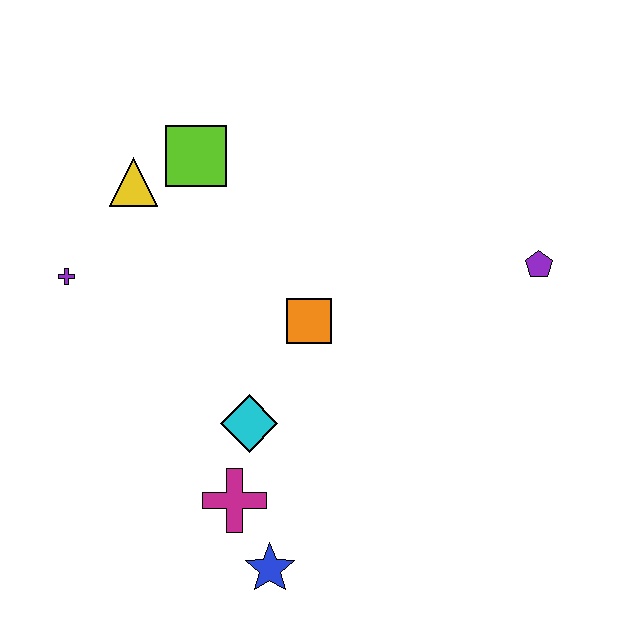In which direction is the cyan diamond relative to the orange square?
The cyan diamond is below the orange square.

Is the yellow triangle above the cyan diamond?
Yes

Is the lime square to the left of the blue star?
Yes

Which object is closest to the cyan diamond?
The magenta cross is closest to the cyan diamond.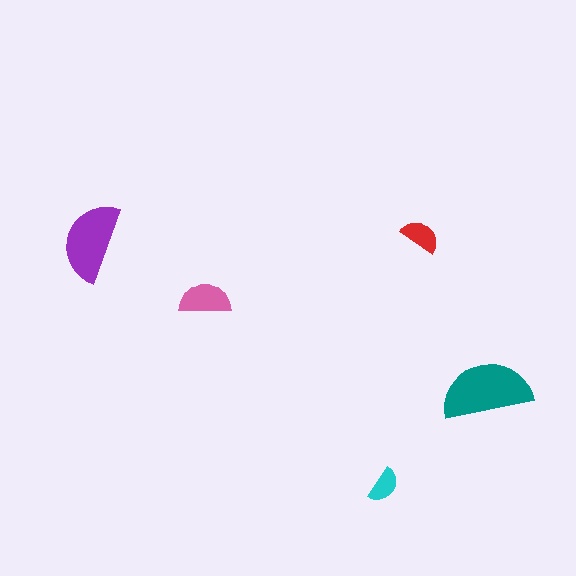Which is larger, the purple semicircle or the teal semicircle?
The teal one.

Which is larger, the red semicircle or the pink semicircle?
The pink one.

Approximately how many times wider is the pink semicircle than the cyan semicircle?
About 1.5 times wider.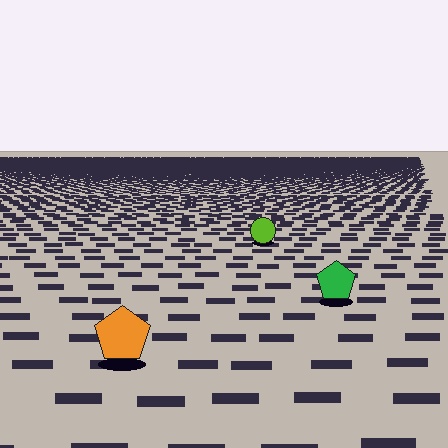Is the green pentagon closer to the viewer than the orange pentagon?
No. The orange pentagon is closer — you can tell from the texture gradient: the ground texture is coarser near it.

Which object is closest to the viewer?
The orange pentagon is closest. The texture marks near it are larger and more spread out.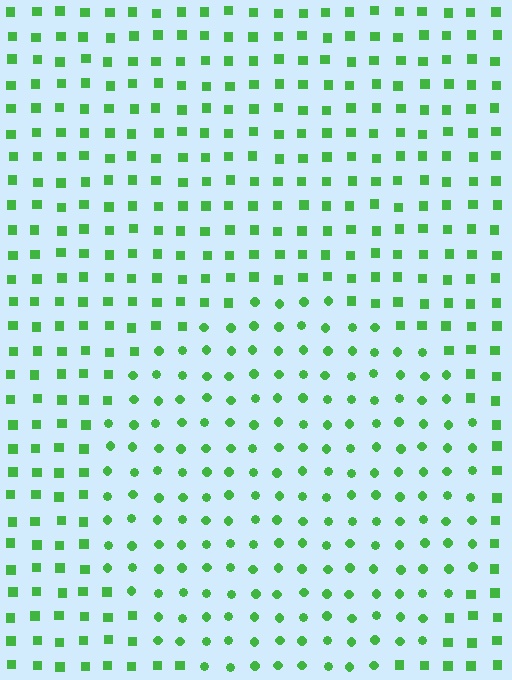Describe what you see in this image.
The image is filled with small green elements arranged in a uniform grid. A circle-shaped region contains circles, while the surrounding area contains squares. The boundary is defined purely by the change in element shape.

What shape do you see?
I see a circle.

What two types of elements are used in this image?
The image uses circles inside the circle region and squares outside it.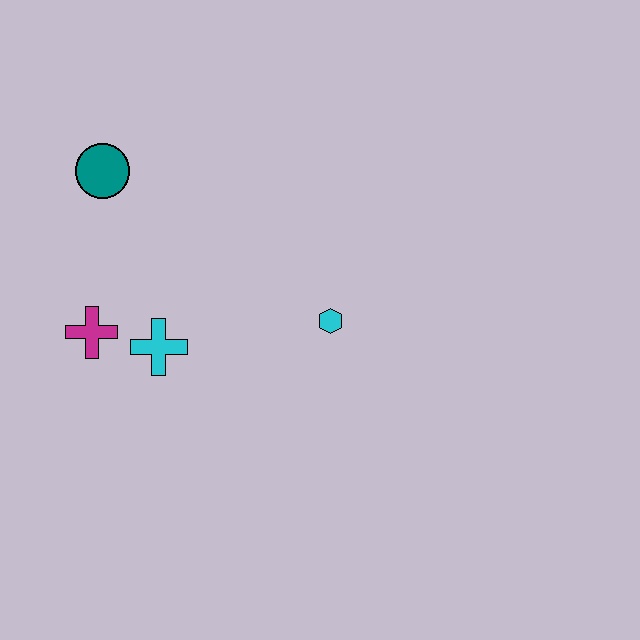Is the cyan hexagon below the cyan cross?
No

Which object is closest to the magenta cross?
The cyan cross is closest to the magenta cross.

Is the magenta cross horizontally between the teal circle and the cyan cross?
No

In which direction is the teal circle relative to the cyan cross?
The teal circle is above the cyan cross.